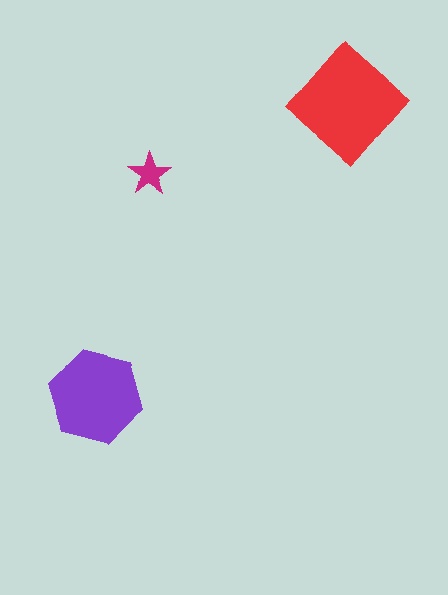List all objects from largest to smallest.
The red diamond, the purple hexagon, the magenta star.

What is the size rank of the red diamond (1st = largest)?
1st.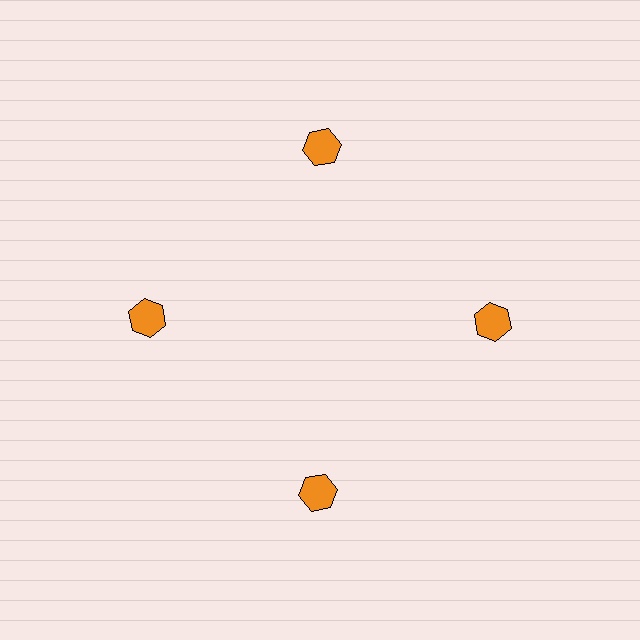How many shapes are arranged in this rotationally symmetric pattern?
There are 4 shapes, arranged in 4 groups of 1.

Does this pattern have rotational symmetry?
Yes, this pattern has 4-fold rotational symmetry. It looks the same after rotating 90 degrees around the center.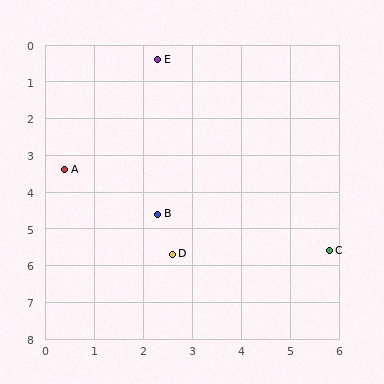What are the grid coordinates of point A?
Point A is at approximately (0.4, 3.4).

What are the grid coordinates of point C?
Point C is at approximately (5.8, 5.6).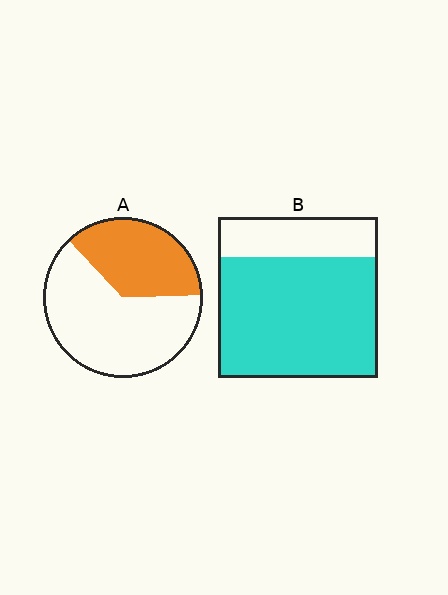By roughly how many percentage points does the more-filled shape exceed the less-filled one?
By roughly 40 percentage points (B over A).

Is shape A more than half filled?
No.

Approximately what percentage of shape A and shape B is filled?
A is approximately 35% and B is approximately 75%.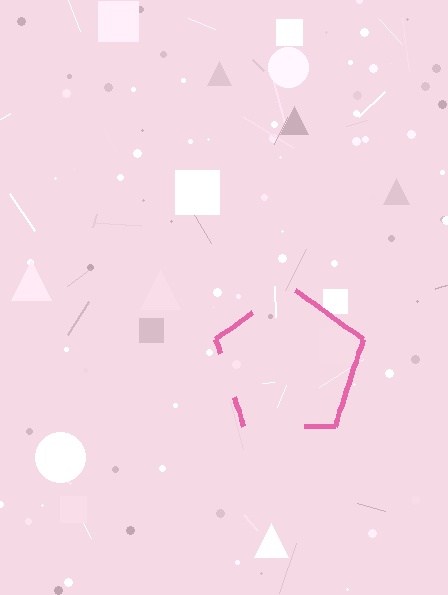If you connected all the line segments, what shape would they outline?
They would outline a pentagon.